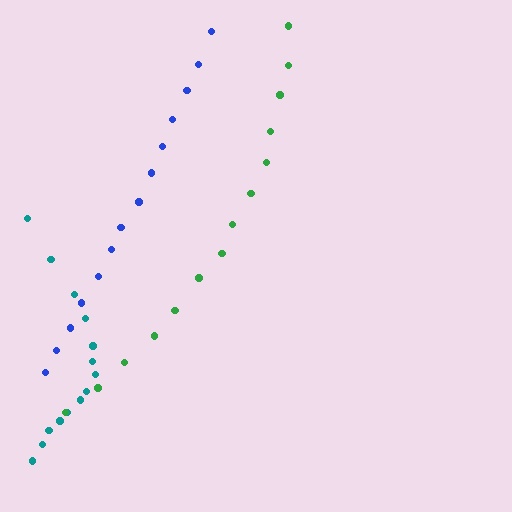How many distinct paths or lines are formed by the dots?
There are 3 distinct paths.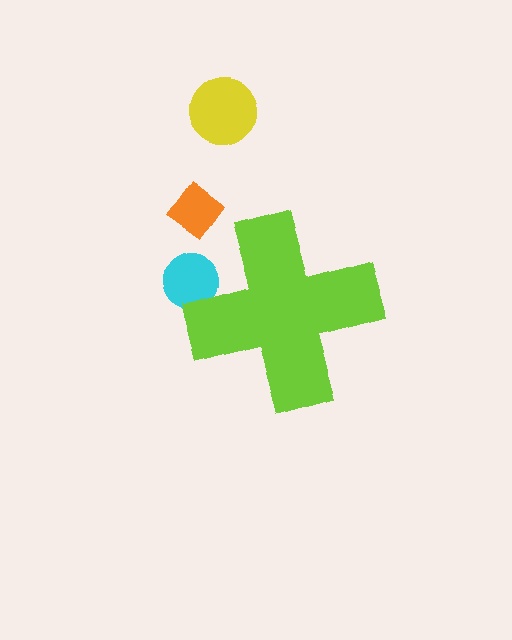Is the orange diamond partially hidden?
No, the orange diamond is fully visible.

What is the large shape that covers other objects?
A lime cross.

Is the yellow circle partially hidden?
No, the yellow circle is fully visible.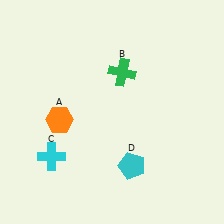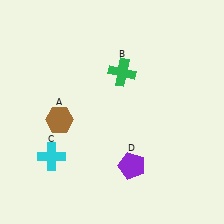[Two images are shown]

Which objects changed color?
A changed from orange to brown. D changed from cyan to purple.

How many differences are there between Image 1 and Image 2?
There are 2 differences between the two images.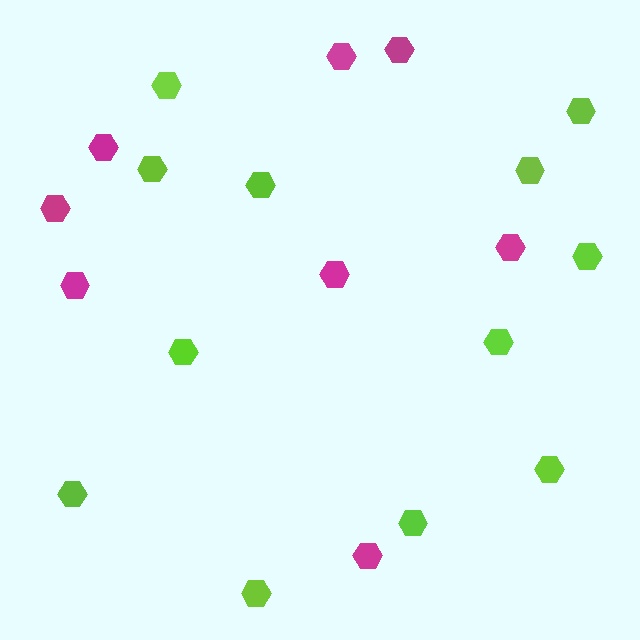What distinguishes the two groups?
There are 2 groups: one group of lime hexagons (12) and one group of magenta hexagons (8).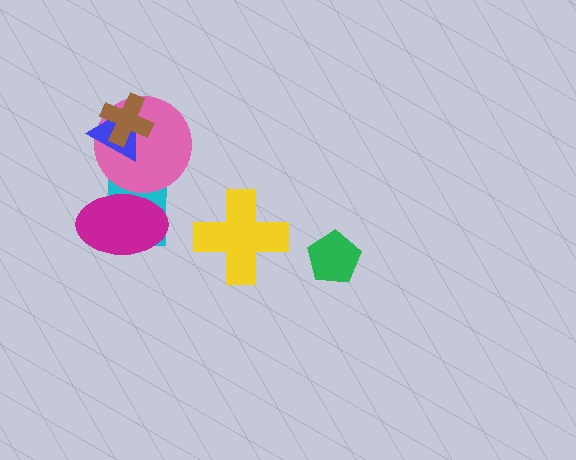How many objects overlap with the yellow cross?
0 objects overlap with the yellow cross.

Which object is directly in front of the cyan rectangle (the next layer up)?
The pink circle is directly in front of the cyan rectangle.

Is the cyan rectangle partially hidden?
Yes, it is partially covered by another shape.